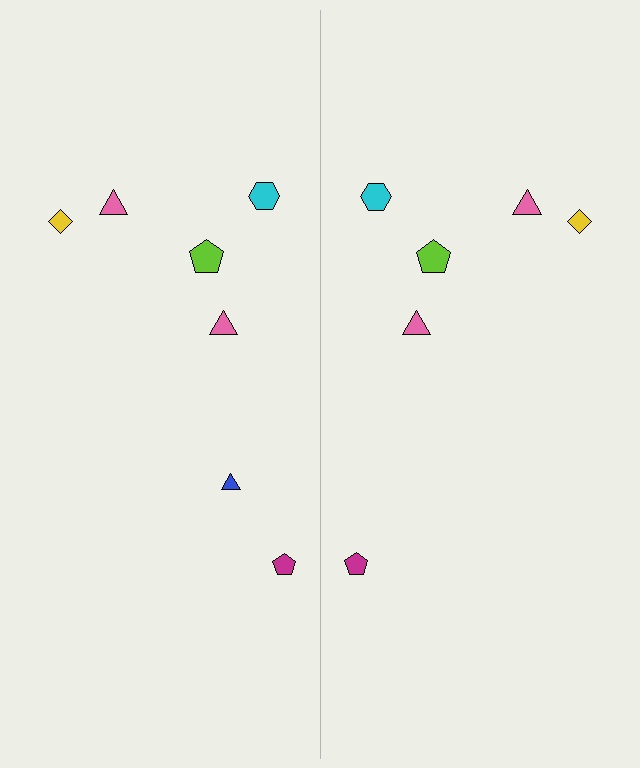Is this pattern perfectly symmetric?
No, the pattern is not perfectly symmetric. A blue triangle is missing from the right side.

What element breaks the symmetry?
A blue triangle is missing from the right side.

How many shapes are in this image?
There are 13 shapes in this image.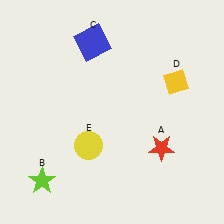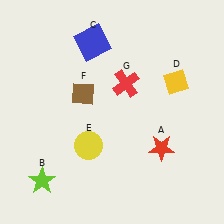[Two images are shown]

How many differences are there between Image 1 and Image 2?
There are 2 differences between the two images.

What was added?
A brown diamond (F), a red cross (G) were added in Image 2.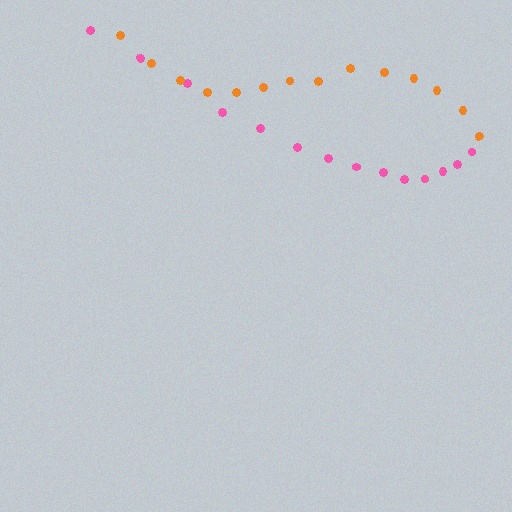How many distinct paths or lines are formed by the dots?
There are 2 distinct paths.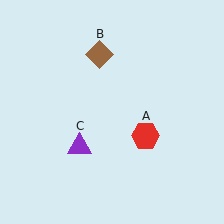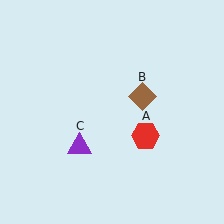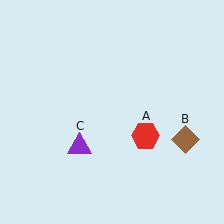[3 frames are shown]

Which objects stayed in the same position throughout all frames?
Red hexagon (object A) and purple triangle (object C) remained stationary.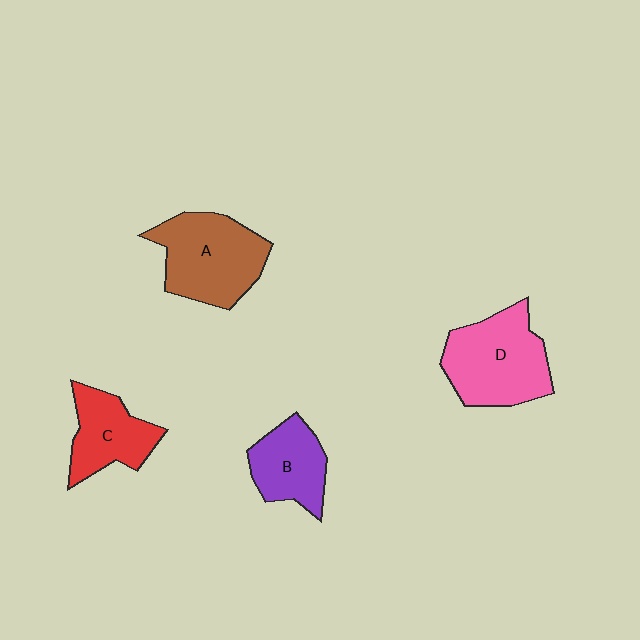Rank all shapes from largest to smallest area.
From largest to smallest: D (pink), A (brown), C (red), B (purple).